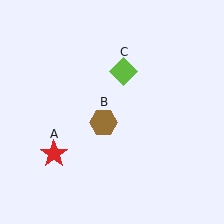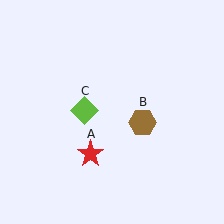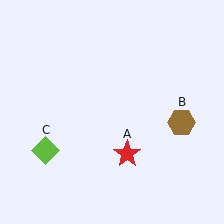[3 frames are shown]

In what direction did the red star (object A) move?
The red star (object A) moved right.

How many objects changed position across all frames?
3 objects changed position: red star (object A), brown hexagon (object B), lime diamond (object C).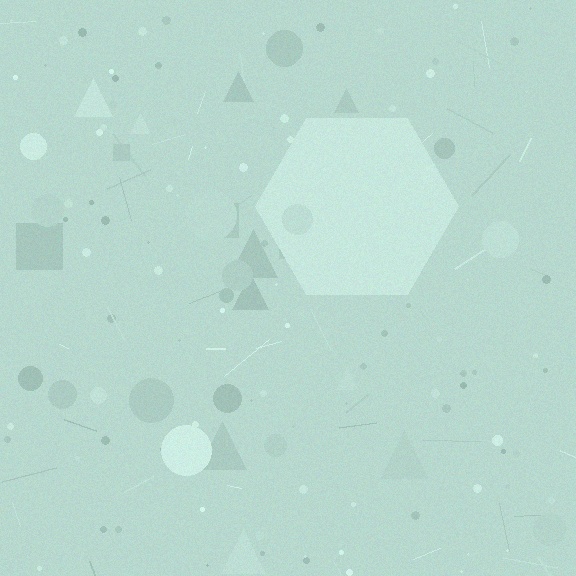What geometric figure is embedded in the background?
A hexagon is embedded in the background.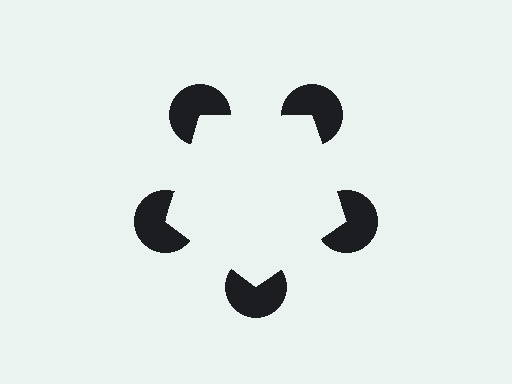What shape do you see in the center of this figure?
An illusory pentagon — its edges are inferred from the aligned wedge cuts in the pac-man discs, not physically drawn.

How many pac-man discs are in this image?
There are 5 — one at each vertex of the illusory pentagon.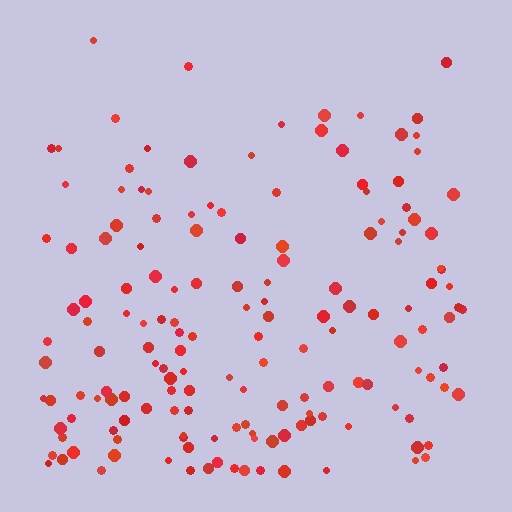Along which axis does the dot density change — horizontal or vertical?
Vertical.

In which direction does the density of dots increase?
From top to bottom, with the bottom side densest.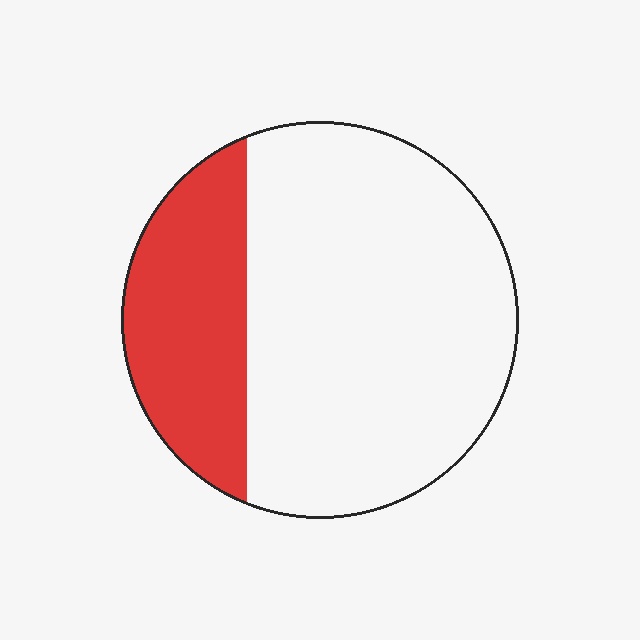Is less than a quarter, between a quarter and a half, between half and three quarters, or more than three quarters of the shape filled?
Between a quarter and a half.